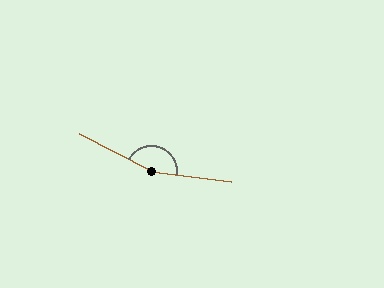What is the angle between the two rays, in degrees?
Approximately 160 degrees.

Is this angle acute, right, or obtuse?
It is obtuse.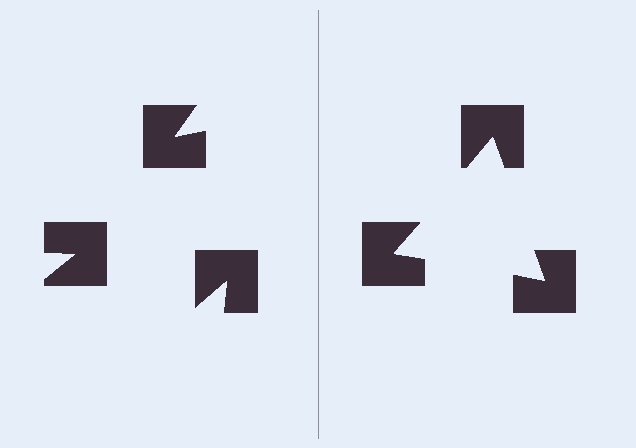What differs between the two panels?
The notched squares are positioned identically on both sides; only the wedge orientations differ. On the right they align to a triangle; on the left they are misaligned.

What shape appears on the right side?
An illusory triangle.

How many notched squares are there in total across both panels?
6 — 3 on each side.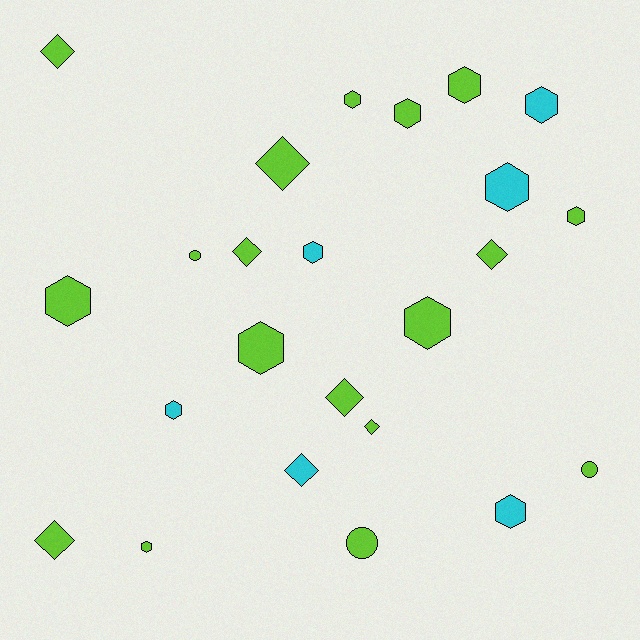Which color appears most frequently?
Lime, with 18 objects.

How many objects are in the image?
There are 24 objects.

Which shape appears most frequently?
Hexagon, with 13 objects.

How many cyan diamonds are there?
There is 1 cyan diamond.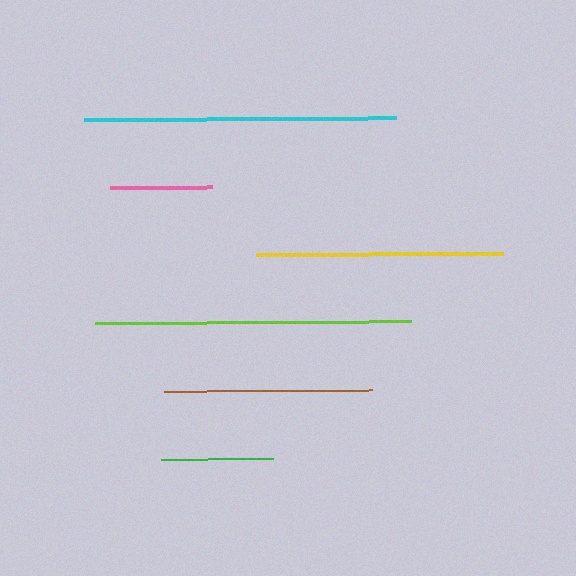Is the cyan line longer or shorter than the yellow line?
The cyan line is longer than the yellow line.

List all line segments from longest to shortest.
From longest to shortest: lime, cyan, yellow, brown, green, pink.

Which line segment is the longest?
The lime line is the longest at approximately 316 pixels.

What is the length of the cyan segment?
The cyan segment is approximately 312 pixels long.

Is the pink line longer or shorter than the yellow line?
The yellow line is longer than the pink line.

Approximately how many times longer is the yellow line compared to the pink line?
The yellow line is approximately 2.4 times the length of the pink line.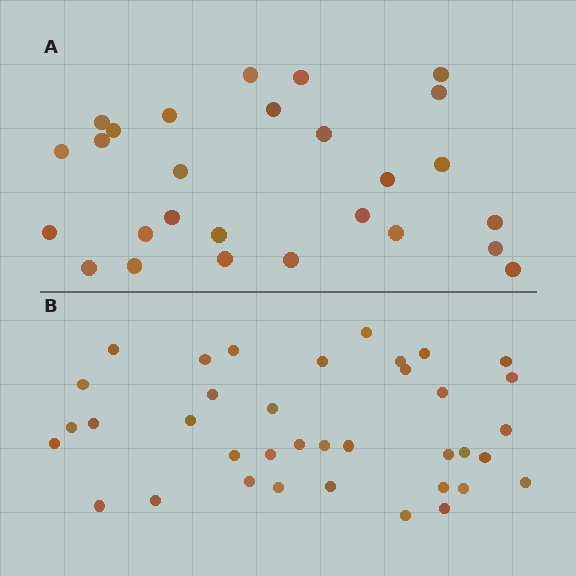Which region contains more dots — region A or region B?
Region B (the bottom region) has more dots.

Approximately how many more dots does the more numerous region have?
Region B has roughly 10 or so more dots than region A.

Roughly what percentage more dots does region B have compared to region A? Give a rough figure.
About 35% more.